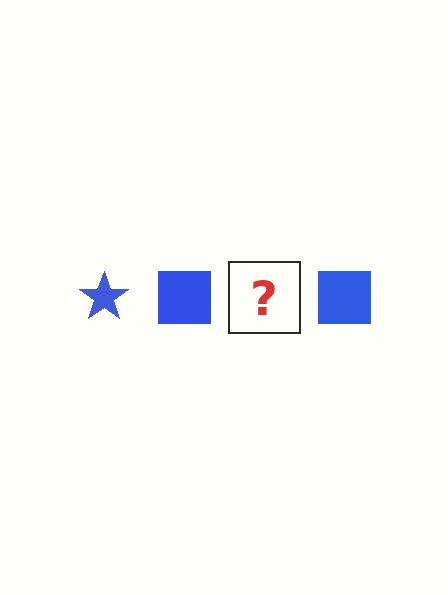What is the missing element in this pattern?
The missing element is a blue star.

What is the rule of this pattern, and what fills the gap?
The rule is that the pattern cycles through star, square shapes in blue. The gap should be filled with a blue star.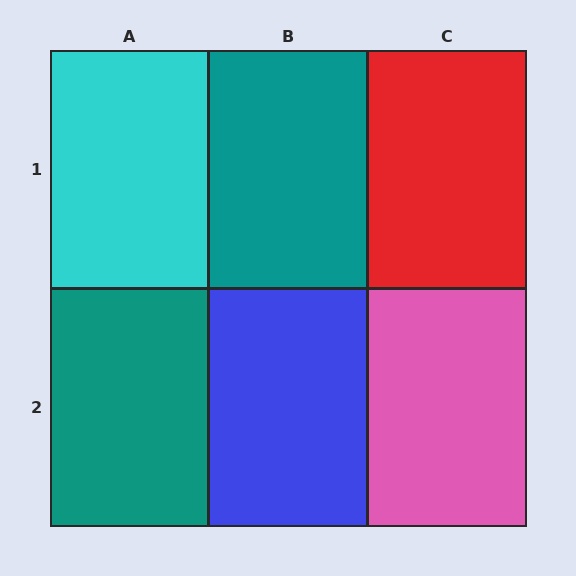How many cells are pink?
1 cell is pink.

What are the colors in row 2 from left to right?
Teal, blue, pink.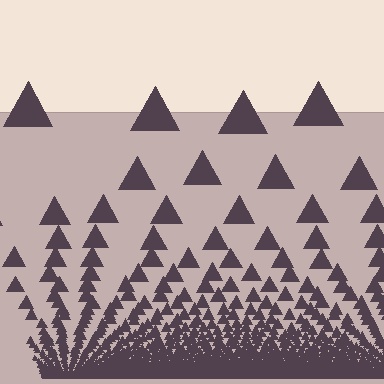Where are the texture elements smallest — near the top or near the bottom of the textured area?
Near the bottom.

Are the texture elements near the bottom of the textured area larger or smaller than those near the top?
Smaller. The gradient is inverted — elements near the bottom are smaller and denser.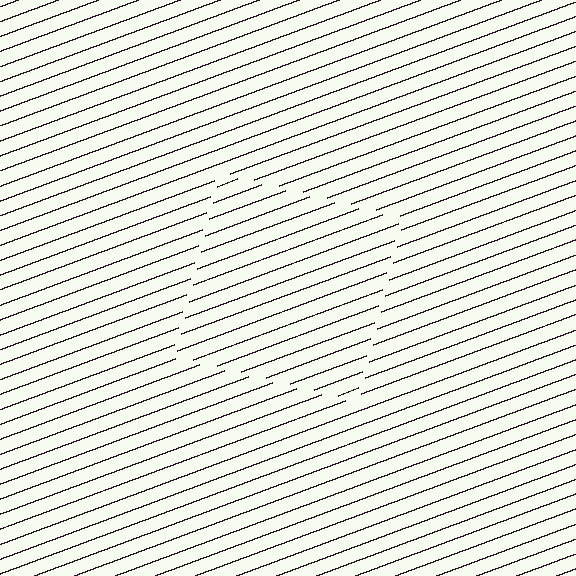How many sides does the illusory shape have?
4 sides — the line-ends trace a square.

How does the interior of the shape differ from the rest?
The interior of the shape contains the same grating, shifted by half a period — the contour is defined by the phase discontinuity where line-ends from the inner and outer gratings abut.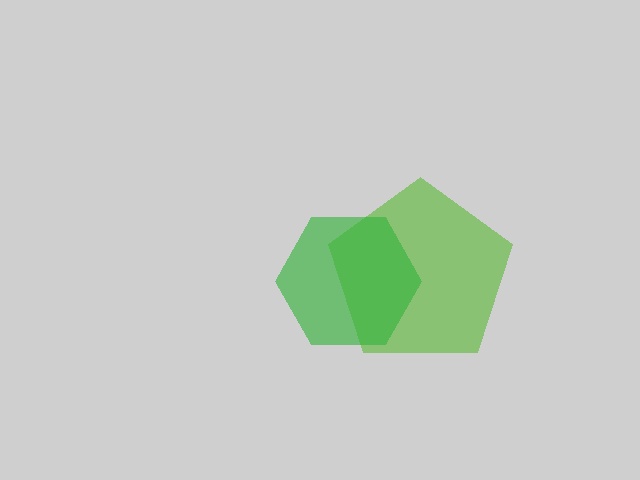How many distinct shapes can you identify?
There are 2 distinct shapes: a lime pentagon, a green hexagon.